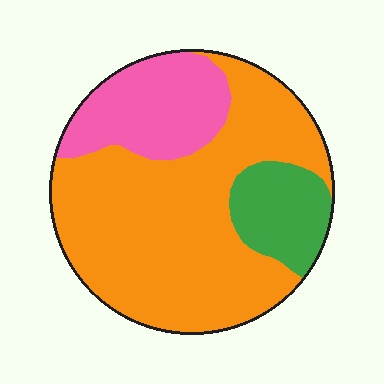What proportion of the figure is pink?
Pink covers 21% of the figure.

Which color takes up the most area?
Orange, at roughly 65%.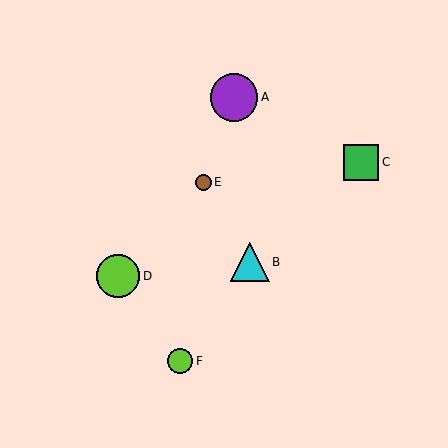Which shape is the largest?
The purple circle (labeled A) is the largest.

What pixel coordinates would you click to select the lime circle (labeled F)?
Click at (180, 361) to select the lime circle F.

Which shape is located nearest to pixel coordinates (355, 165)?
The green square (labeled C) at (361, 162) is nearest to that location.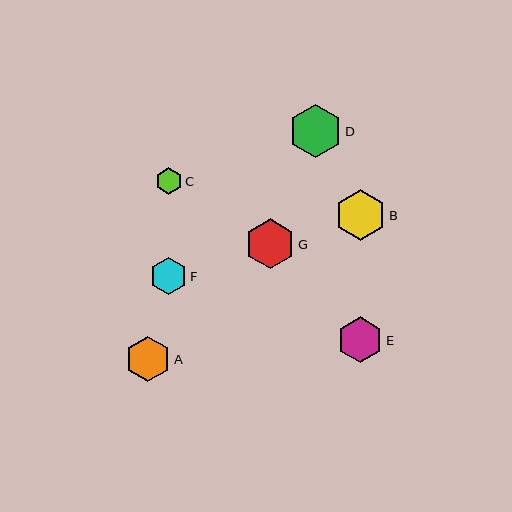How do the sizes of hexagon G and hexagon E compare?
Hexagon G and hexagon E are approximately the same size.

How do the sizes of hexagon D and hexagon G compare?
Hexagon D and hexagon G are approximately the same size.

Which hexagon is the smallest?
Hexagon C is the smallest with a size of approximately 27 pixels.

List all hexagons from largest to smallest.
From largest to smallest: D, B, G, E, A, F, C.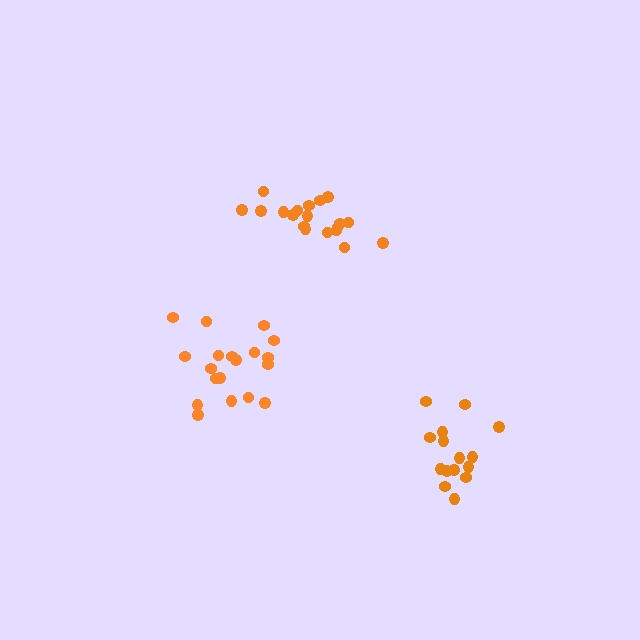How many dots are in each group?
Group 1: 19 dots, Group 2: 15 dots, Group 3: 19 dots (53 total).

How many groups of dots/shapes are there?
There are 3 groups.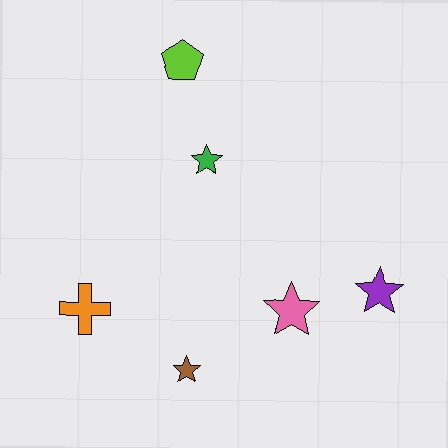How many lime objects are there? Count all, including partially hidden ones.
There is 1 lime object.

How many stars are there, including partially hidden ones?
There are 4 stars.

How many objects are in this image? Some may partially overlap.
There are 6 objects.